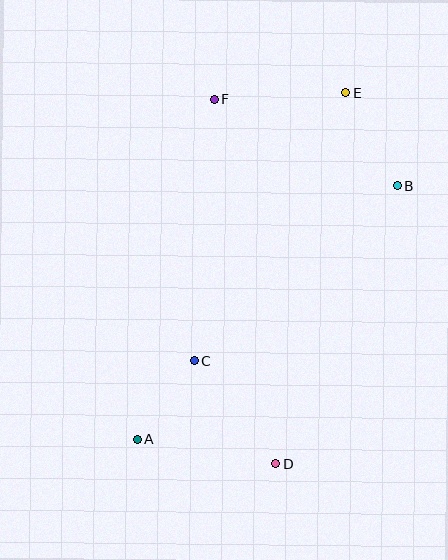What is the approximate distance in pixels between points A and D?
The distance between A and D is approximately 140 pixels.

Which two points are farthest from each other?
Points A and E are farthest from each other.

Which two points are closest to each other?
Points A and C are closest to each other.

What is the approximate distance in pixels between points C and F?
The distance between C and F is approximately 262 pixels.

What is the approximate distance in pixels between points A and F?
The distance between A and F is approximately 349 pixels.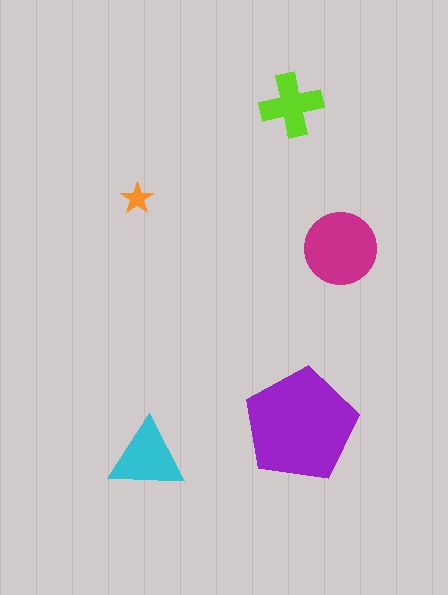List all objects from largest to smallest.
The purple pentagon, the magenta circle, the cyan triangle, the lime cross, the orange star.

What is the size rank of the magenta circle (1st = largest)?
2nd.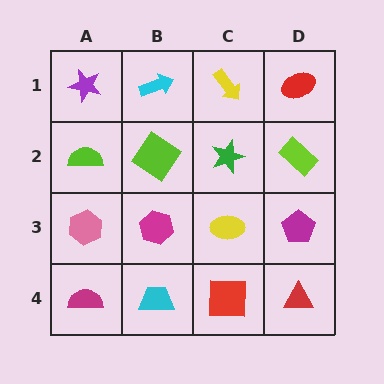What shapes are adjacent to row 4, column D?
A magenta pentagon (row 3, column D), a red square (row 4, column C).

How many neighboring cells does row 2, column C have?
4.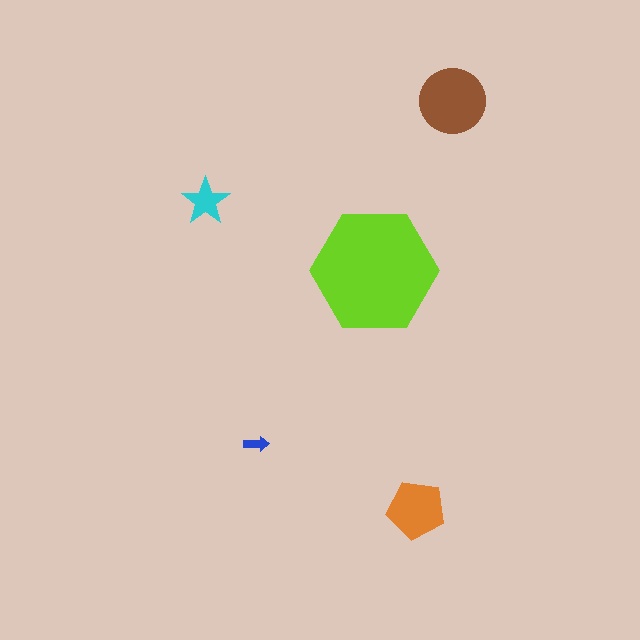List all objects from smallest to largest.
The blue arrow, the cyan star, the orange pentagon, the brown circle, the lime hexagon.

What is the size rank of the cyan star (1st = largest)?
4th.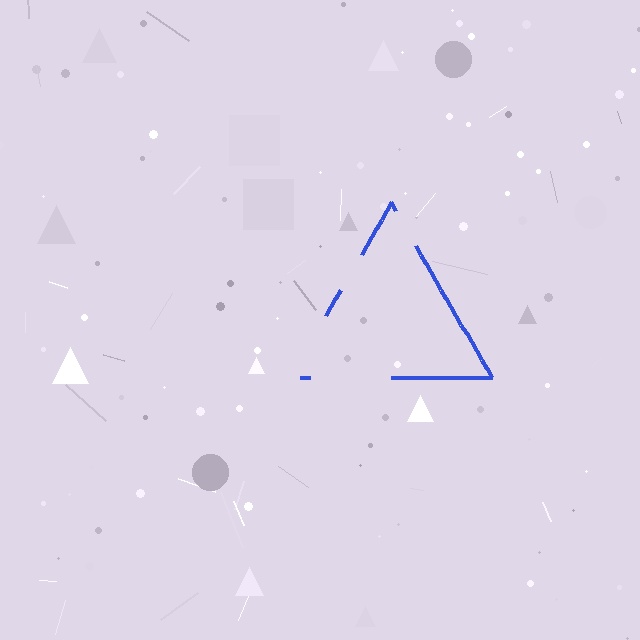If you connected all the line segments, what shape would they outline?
They would outline a triangle.